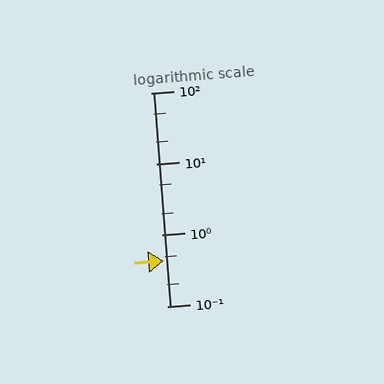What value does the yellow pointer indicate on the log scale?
The pointer indicates approximately 0.43.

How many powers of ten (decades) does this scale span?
The scale spans 3 decades, from 0.1 to 100.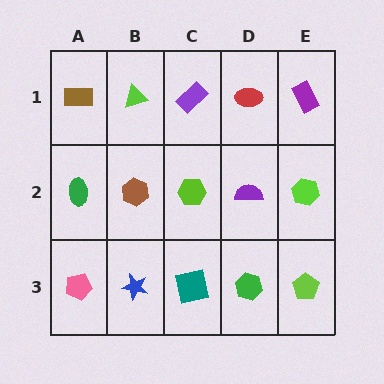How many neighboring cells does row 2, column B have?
4.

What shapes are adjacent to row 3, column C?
A lime hexagon (row 2, column C), a blue star (row 3, column B), a green hexagon (row 3, column D).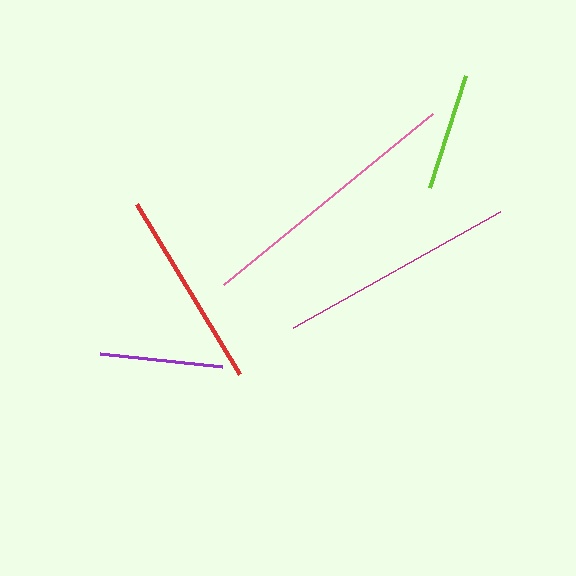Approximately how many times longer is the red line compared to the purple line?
The red line is approximately 1.6 times the length of the purple line.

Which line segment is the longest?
The pink line is the longest at approximately 270 pixels.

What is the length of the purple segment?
The purple segment is approximately 123 pixels long.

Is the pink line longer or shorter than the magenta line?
The pink line is longer than the magenta line.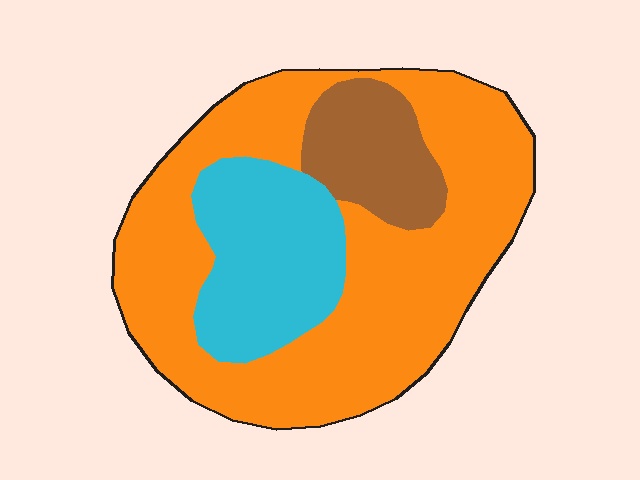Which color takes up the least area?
Brown, at roughly 15%.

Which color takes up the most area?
Orange, at roughly 65%.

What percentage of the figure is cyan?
Cyan covers about 20% of the figure.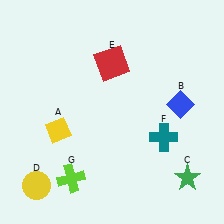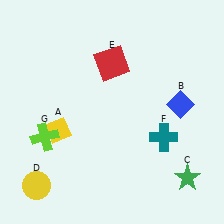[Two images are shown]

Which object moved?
The lime cross (G) moved up.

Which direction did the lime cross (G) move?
The lime cross (G) moved up.